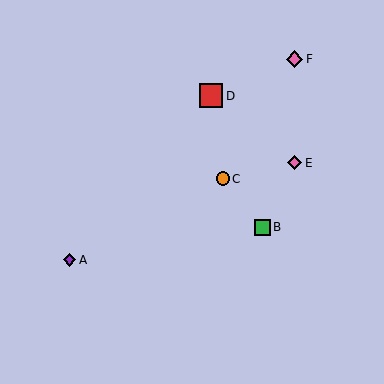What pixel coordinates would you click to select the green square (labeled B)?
Click at (262, 227) to select the green square B.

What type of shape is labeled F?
Shape F is a pink diamond.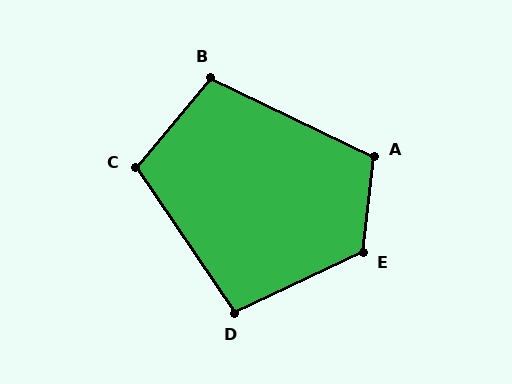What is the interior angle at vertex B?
Approximately 104 degrees (obtuse).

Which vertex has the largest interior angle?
E, at approximately 122 degrees.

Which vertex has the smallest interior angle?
D, at approximately 99 degrees.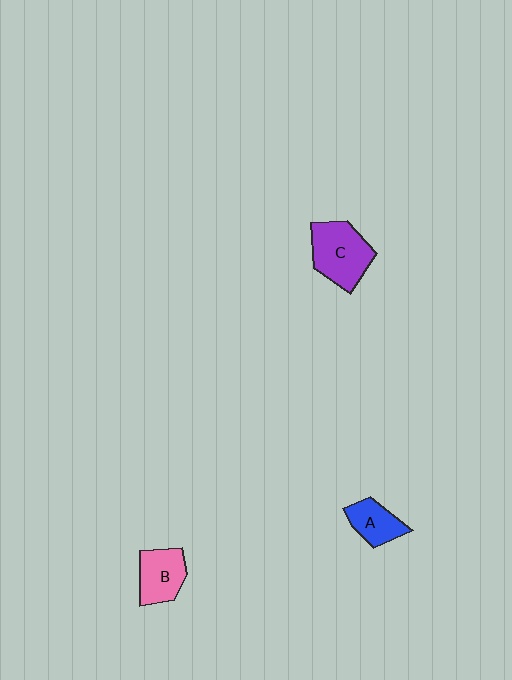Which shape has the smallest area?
Shape A (blue).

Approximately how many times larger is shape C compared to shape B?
Approximately 1.4 times.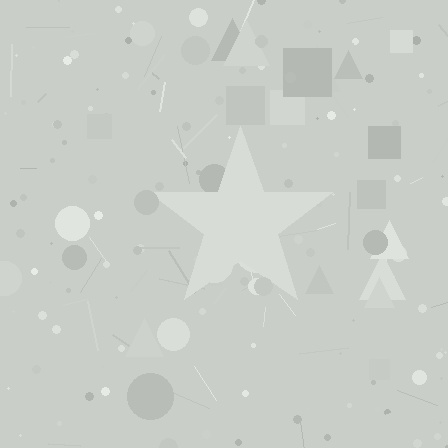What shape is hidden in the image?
A star is hidden in the image.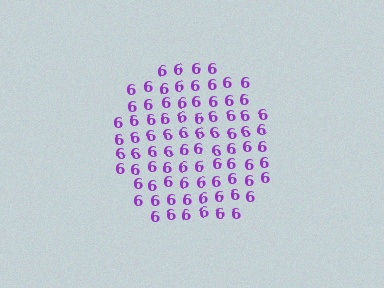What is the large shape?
The large shape is a circle.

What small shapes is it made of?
It is made of small digit 6's.